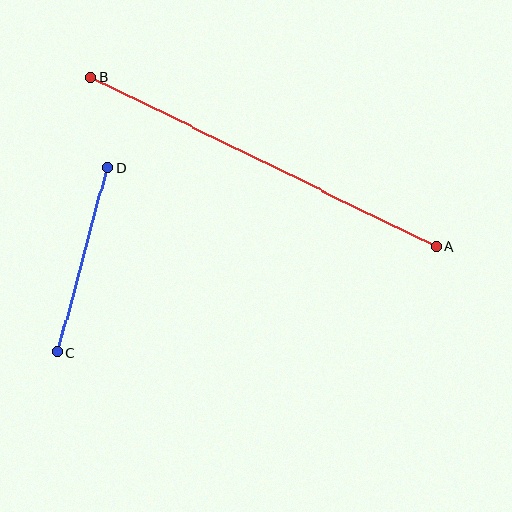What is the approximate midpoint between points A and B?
The midpoint is at approximately (264, 162) pixels.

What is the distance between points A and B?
The distance is approximately 384 pixels.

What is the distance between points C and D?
The distance is approximately 191 pixels.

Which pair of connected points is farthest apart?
Points A and B are farthest apart.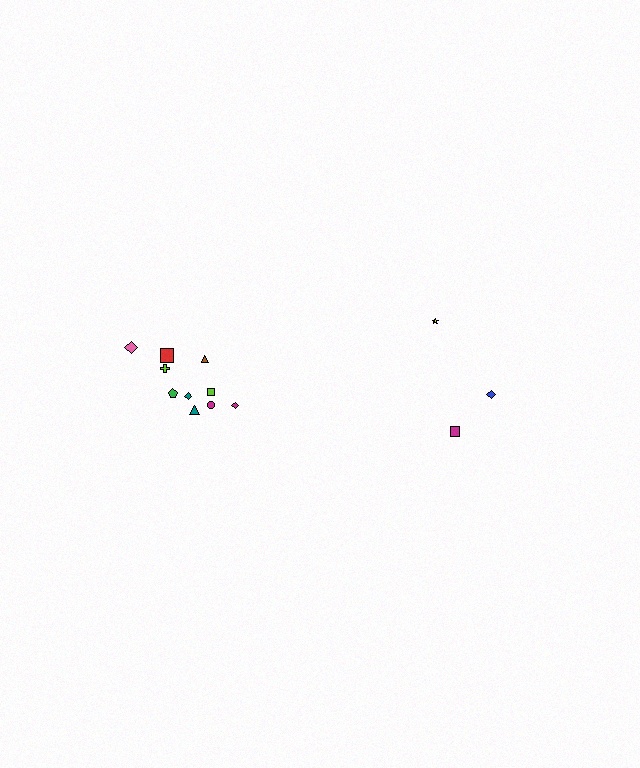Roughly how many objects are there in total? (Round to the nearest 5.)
Roughly 15 objects in total.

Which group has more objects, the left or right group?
The left group.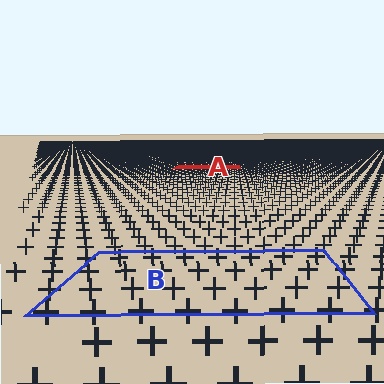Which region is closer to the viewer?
Region B is closer. The texture elements there are larger and more spread out.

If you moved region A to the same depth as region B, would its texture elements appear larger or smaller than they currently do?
They would appear larger. At a closer depth, the same texture elements are projected at a bigger on-screen size.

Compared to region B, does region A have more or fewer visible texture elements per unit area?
Region A has more texture elements per unit area — they are packed more densely because it is farther away.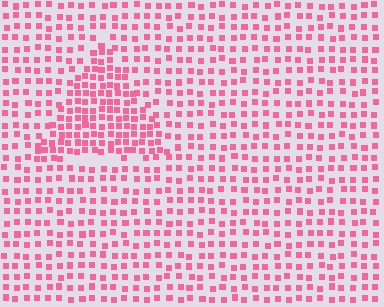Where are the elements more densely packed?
The elements are more densely packed inside the triangle boundary.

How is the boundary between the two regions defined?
The boundary is defined by a change in element density (approximately 1.8x ratio). All elements are the same color, size, and shape.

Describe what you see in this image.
The image contains small pink elements arranged at two different densities. A triangle-shaped region is visible where the elements are more densely packed than the surrounding area.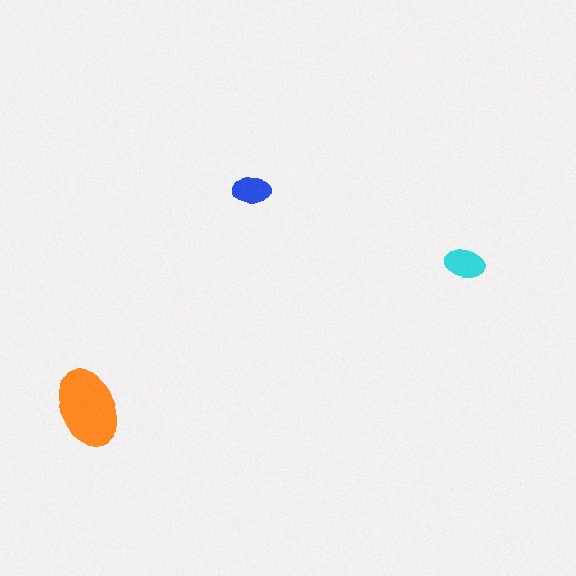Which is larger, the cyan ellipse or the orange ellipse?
The orange one.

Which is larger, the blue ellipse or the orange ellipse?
The orange one.